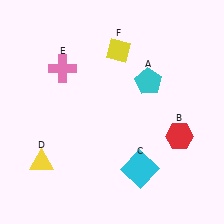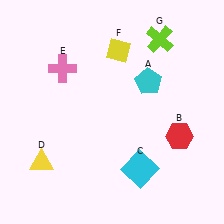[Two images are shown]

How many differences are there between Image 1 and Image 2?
There is 1 difference between the two images.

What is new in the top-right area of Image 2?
A lime cross (G) was added in the top-right area of Image 2.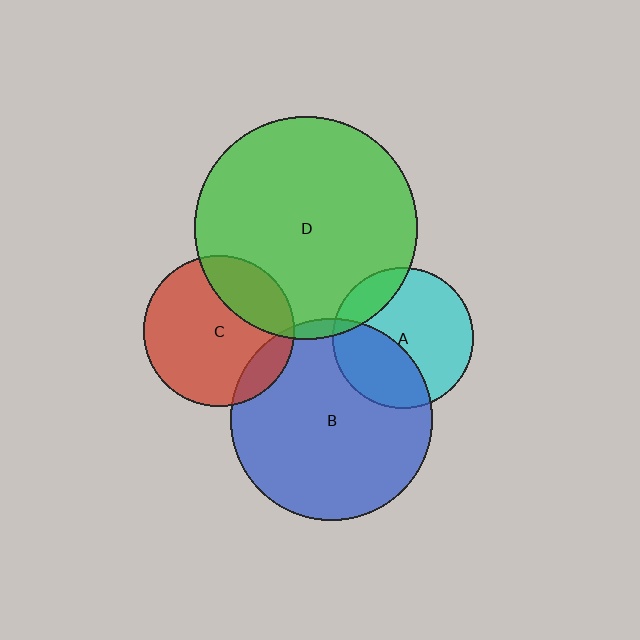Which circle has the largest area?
Circle D (green).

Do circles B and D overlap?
Yes.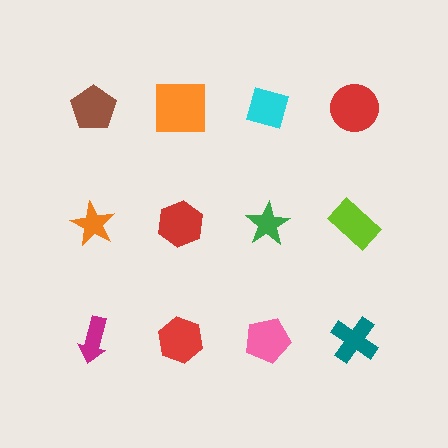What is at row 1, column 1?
A brown pentagon.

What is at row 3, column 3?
A pink pentagon.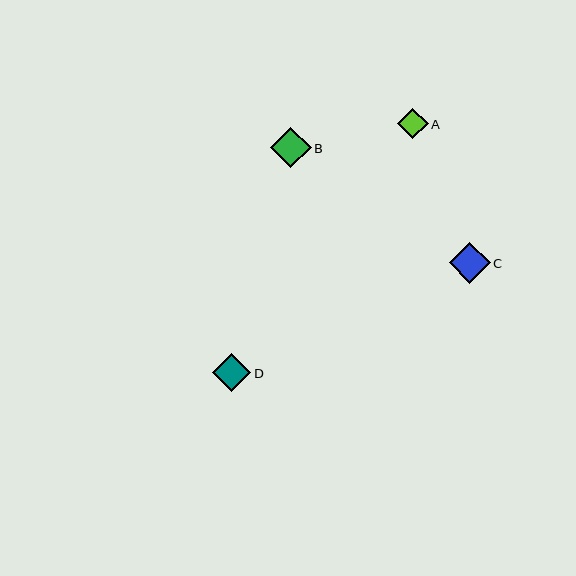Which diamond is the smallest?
Diamond A is the smallest with a size of approximately 30 pixels.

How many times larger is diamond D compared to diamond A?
Diamond D is approximately 1.3 times the size of diamond A.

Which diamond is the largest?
Diamond C is the largest with a size of approximately 41 pixels.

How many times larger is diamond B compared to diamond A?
Diamond B is approximately 1.3 times the size of diamond A.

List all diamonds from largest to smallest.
From largest to smallest: C, B, D, A.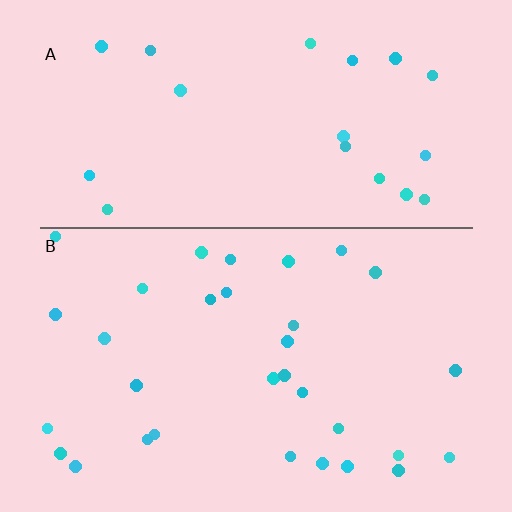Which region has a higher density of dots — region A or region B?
B (the bottom).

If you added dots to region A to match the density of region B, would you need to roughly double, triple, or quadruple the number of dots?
Approximately double.